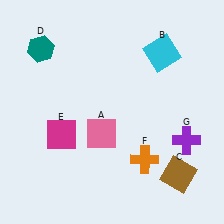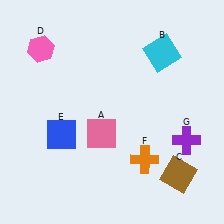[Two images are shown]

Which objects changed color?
D changed from teal to pink. E changed from magenta to blue.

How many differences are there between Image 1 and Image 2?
There are 2 differences between the two images.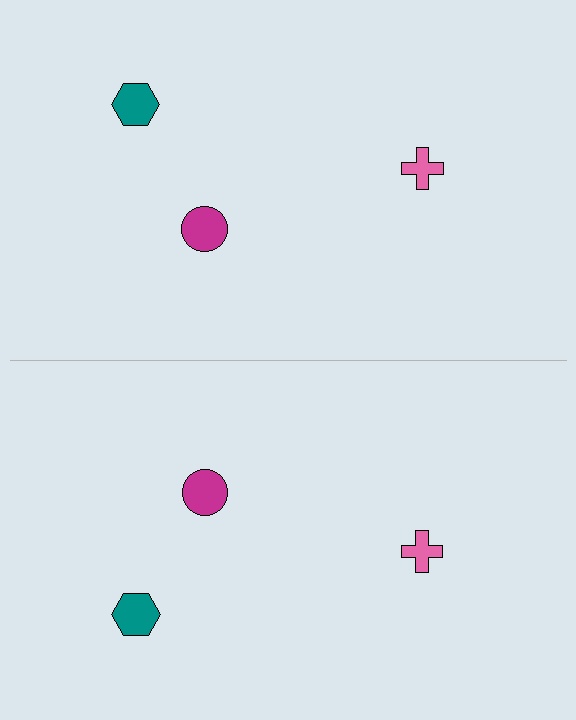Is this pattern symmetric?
Yes, this pattern has bilateral (reflection) symmetry.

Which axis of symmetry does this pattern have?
The pattern has a horizontal axis of symmetry running through the center of the image.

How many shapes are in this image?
There are 6 shapes in this image.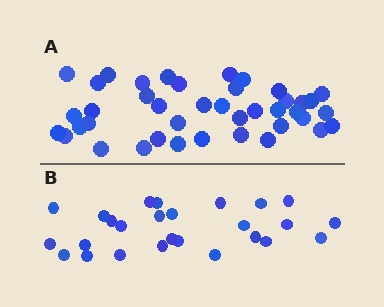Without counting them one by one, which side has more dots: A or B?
Region A (the top region) has more dots.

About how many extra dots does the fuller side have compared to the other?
Region A has approximately 15 more dots than region B.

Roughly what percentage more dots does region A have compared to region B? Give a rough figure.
About 60% more.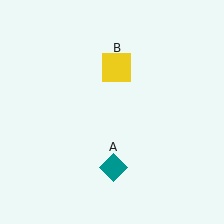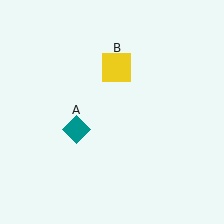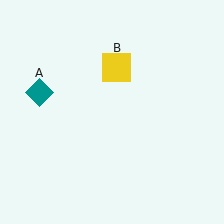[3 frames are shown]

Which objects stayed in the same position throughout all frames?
Yellow square (object B) remained stationary.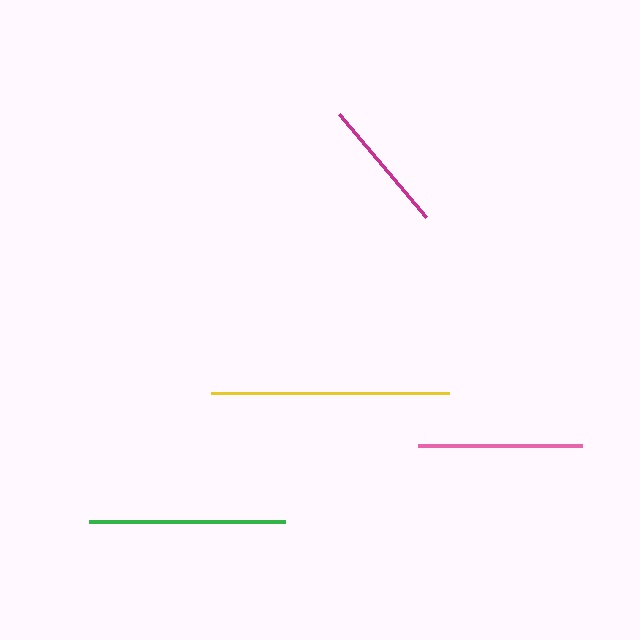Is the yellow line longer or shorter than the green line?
The yellow line is longer than the green line.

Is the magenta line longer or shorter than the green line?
The green line is longer than the magenta line.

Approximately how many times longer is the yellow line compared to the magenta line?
The yellow line is approximately 1.8 times the length of the magenta line.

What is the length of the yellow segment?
The yellow segment is approximately 237 pixels long.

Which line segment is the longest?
The yellow line is the longest at approximately 237 pixels.